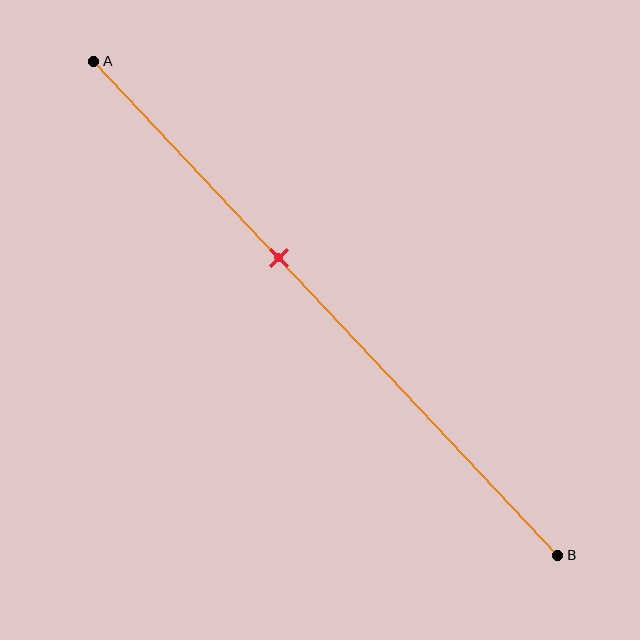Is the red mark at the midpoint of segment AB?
No, the mark is at about 40% from A, not at the 50% midpoint.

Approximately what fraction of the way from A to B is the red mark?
The red mark is approximately 40% of the way from A to B.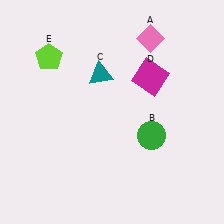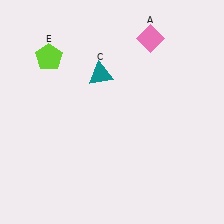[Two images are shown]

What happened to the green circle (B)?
The green circle (B) was removed in Image 2. It was in the bottom-right area of Image 1.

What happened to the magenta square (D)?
The magenta square (D) was removed in Image 2. It was in the top-right area of Image 1.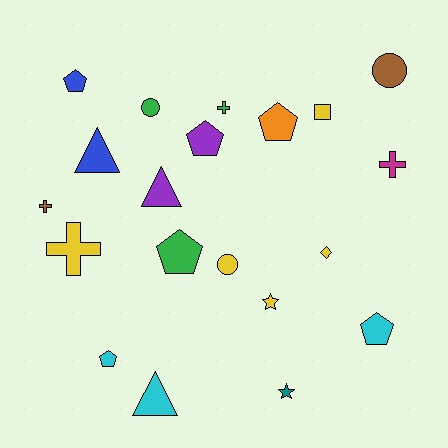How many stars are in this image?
There are 2 stars.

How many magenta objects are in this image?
There is 1 magenta object.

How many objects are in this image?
There are 20 objects.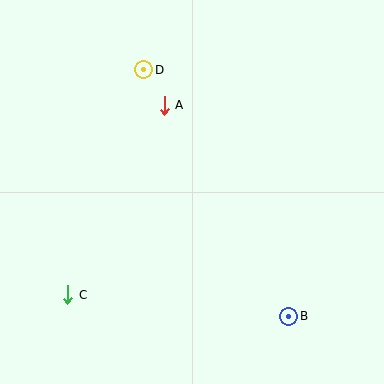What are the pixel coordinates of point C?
Point C is at (68, 295).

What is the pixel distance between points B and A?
The distance between B and A is 245 pixels.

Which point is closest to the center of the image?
Point A at (164, 105) is closest to the center.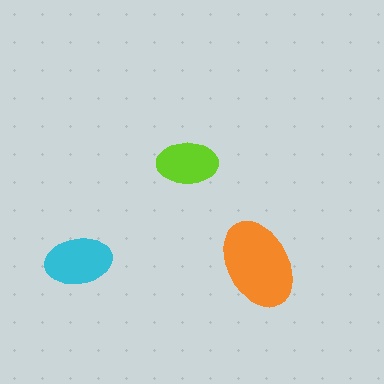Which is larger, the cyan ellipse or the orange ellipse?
The orange one.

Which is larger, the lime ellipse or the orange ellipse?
The orange one.